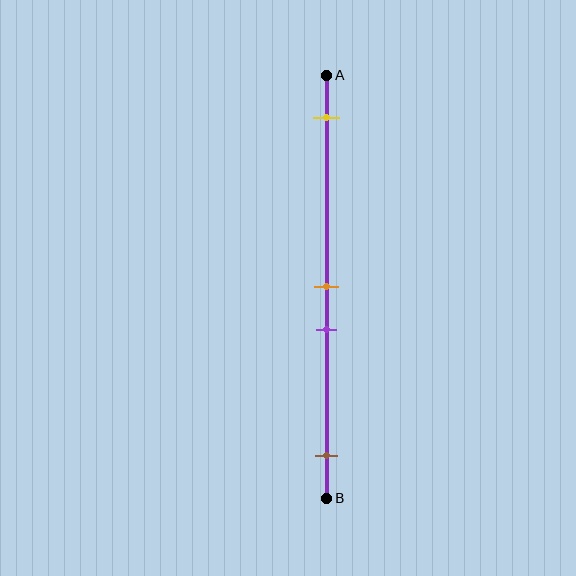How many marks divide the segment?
There are 4 marks dividing the segment.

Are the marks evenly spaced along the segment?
No, the marks are not evenly spaced.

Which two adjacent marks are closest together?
The orange and purple marks are the closest adjacent pair.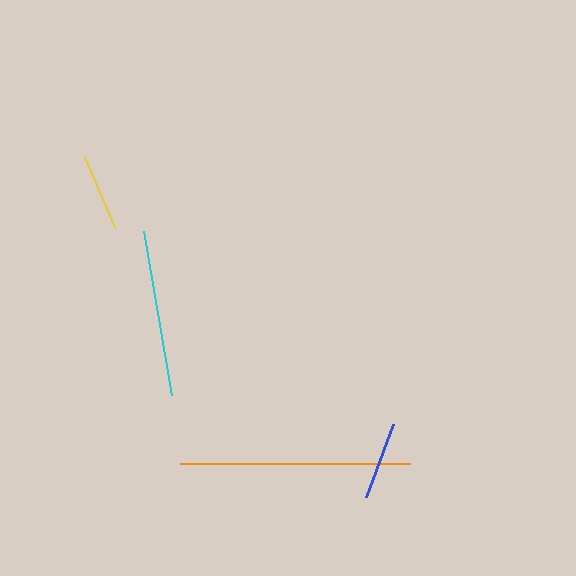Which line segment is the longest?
The orange line is the longest at approximately 230 pixels.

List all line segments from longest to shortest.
From longest to shortest: orange, cyan, blue, yellow.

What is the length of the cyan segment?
The cyan segment is approximately 166 pixels long.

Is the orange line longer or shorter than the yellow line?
The orange line is longer than the yellow line.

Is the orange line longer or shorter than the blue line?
The orange line is longer than the blue line.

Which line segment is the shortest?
The yellow line is the shortest at approximately 76 pixels.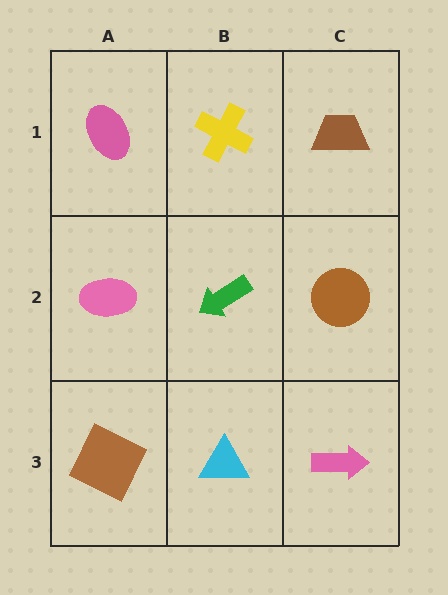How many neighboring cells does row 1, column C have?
2.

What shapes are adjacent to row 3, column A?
A pink ellipse (row 2, column A), a cyan triangle (row 3, column B).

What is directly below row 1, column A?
A pink ellipse.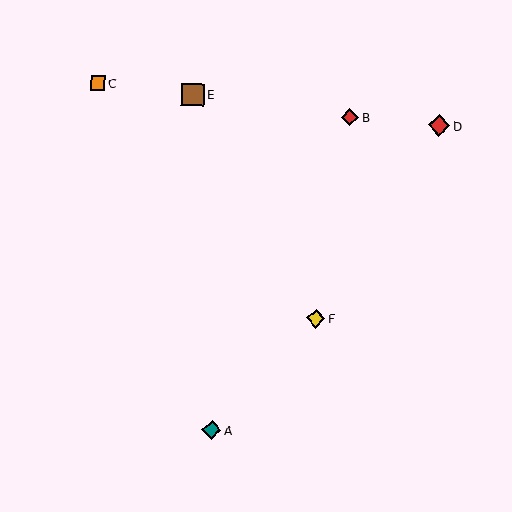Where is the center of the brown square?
The center of the brown square is at (193, 95).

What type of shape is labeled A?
Shape A is a teal diamond.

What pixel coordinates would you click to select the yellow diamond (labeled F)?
Click at (316, 318) to select the yellow diamond F.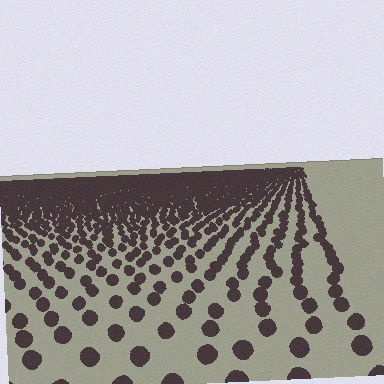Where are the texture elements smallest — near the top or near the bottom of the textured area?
Near the top.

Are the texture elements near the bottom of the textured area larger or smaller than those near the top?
Larger. Near the bottom, elements are closer to the viewer and appear at a bigger on-screen size.